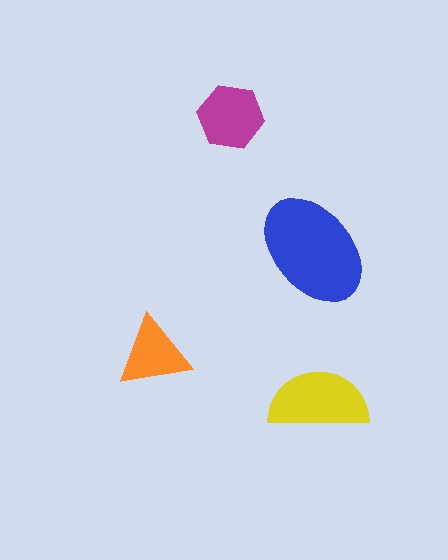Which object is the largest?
The blue ellipse.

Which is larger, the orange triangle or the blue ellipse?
The blue ellipse.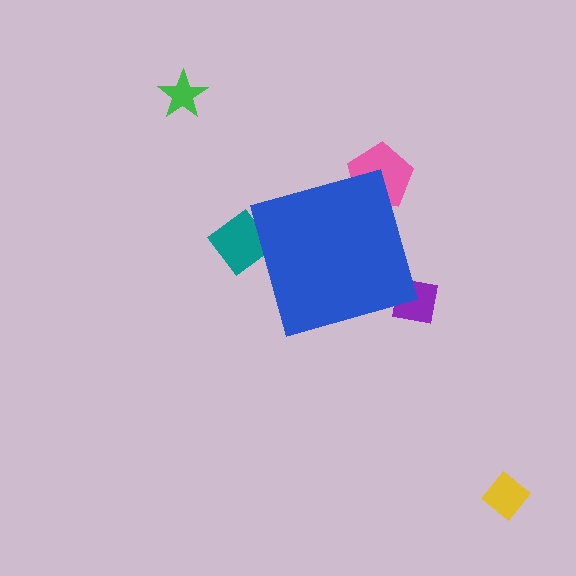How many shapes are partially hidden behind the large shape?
3 shapes are partially hidden.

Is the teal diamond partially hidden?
Yes, the teal diamond is partially hidden behind the blue diamond.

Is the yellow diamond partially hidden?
No, the yellow diamond is fully visible.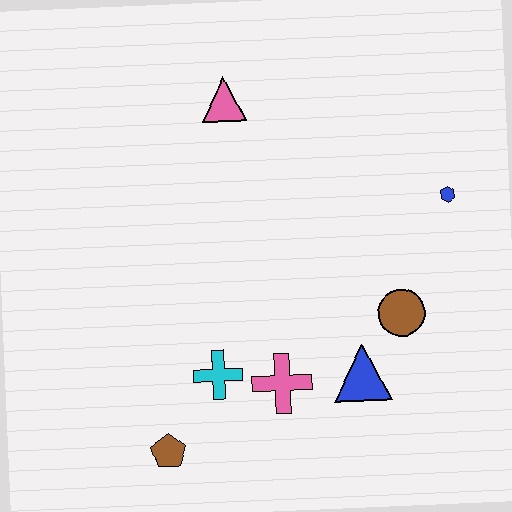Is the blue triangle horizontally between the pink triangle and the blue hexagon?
Yes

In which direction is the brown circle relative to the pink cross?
The brown circle is to the right of the pink cross.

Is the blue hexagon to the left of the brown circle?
No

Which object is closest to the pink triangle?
The blue hexagon is closest to the pink triangle.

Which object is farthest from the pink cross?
The pink triangle is farthest from the pink cross.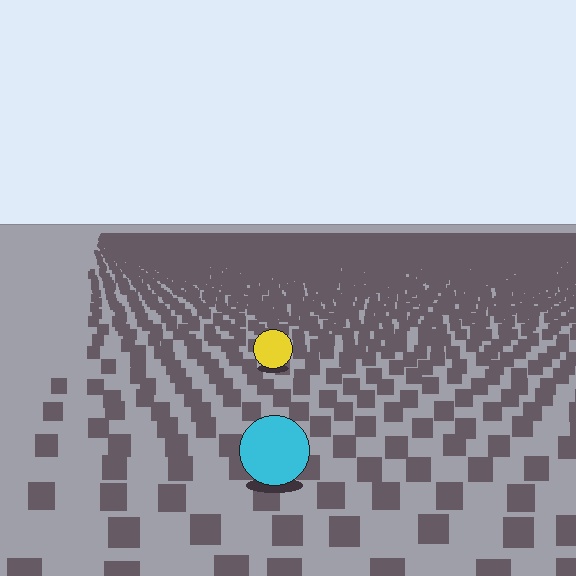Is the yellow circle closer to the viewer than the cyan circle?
No. The cyan circle is closer — you can tell from the texture gradient: the ground texture is coarser near it.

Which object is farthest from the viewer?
The yellow circle is farthest from the viewer. It appears smaller and the ground texture around it is denser.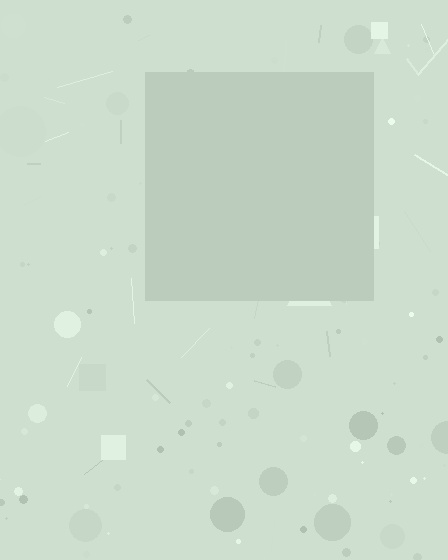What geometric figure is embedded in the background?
A square is embedded in the background.